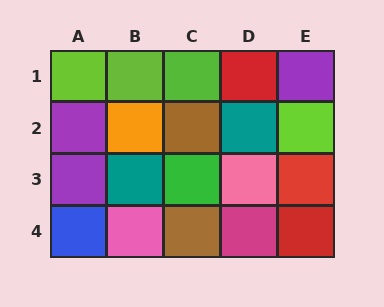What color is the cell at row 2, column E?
Lime.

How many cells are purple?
3 cells are purple.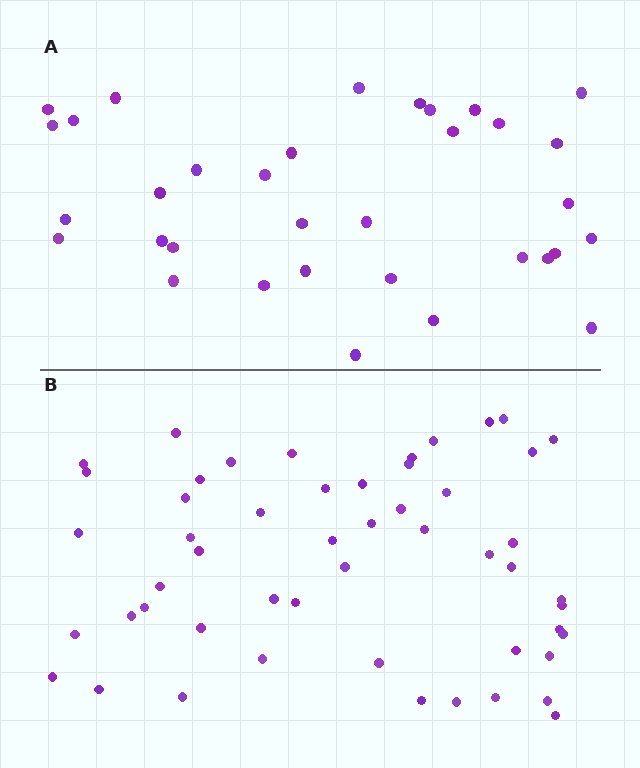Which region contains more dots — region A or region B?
Region B (the bottom region) has more dots.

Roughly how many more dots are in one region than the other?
Region B has approximately 20 more dots than region A.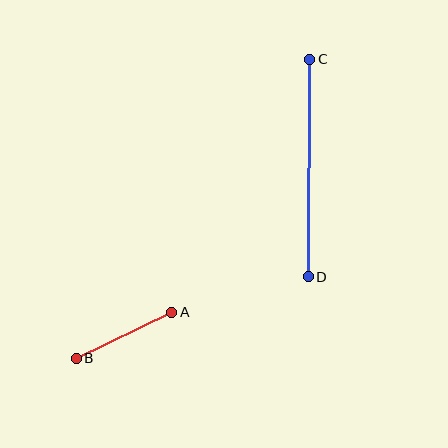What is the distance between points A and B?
The distance is approximately 106 pixels.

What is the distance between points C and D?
The distance is approximately 218 pixels.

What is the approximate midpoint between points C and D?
The midpoint is at approximately (309, 168) pixels.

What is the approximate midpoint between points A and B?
The midpoint is at approximately (124, 335) pixels.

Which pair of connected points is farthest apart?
Points C and D are farthest apart.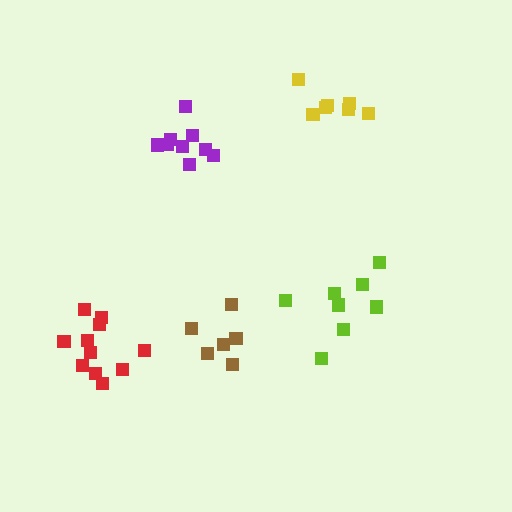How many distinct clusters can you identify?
There are 5 distinct clusters.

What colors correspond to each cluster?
The clusters are colored: purple, red, lime, yellow, brown.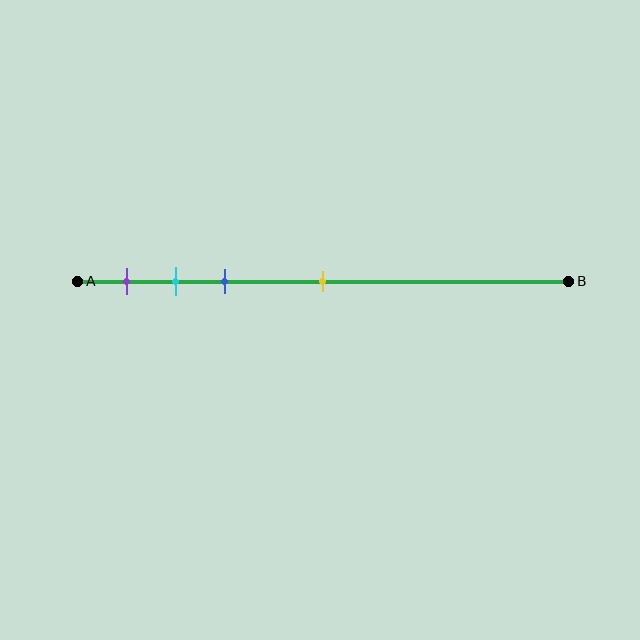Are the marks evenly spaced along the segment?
No, the marks are not evenly spaced.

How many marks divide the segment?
There are 4 marks dividing the segment.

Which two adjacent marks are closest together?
The cyan and blue marks are the closest adjacent pair.